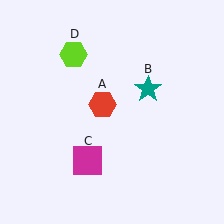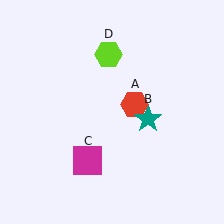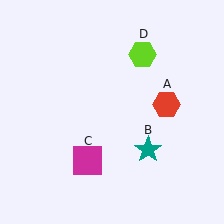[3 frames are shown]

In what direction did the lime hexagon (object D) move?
The lime hexagon (object D) moved right.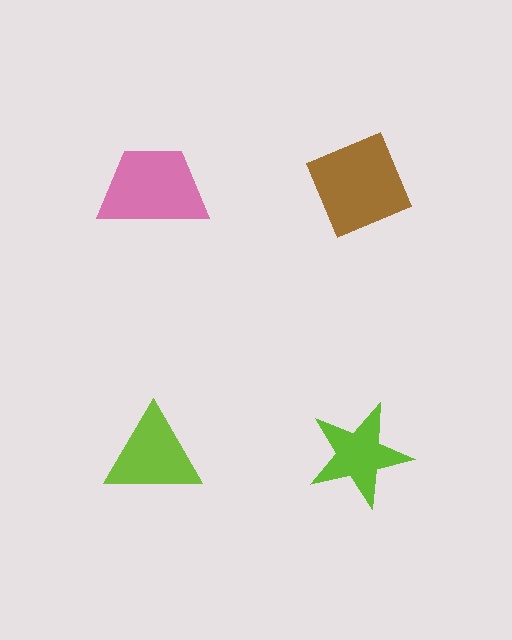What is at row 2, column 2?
A lime star.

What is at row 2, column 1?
A lime triangle.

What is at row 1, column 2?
A brown diamond.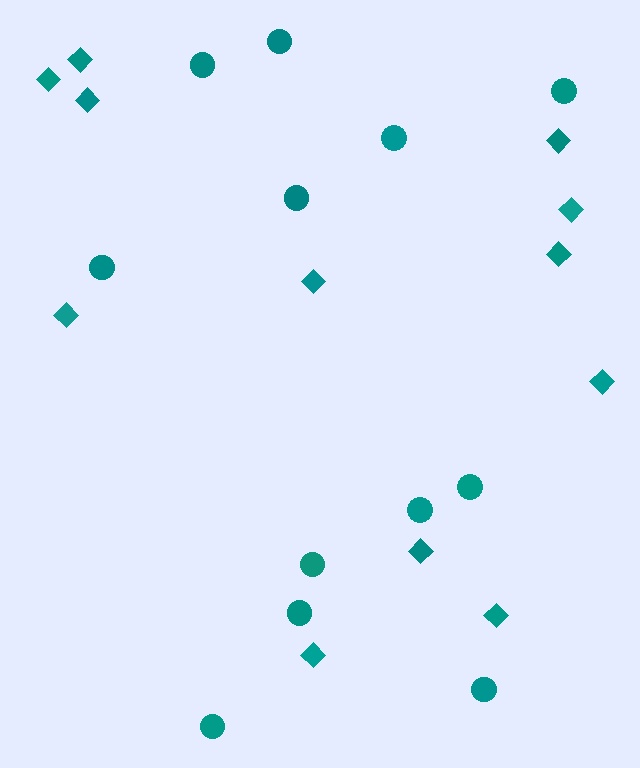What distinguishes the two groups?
There are 2 groups: one group of circles (12) and one group of diamonds (12).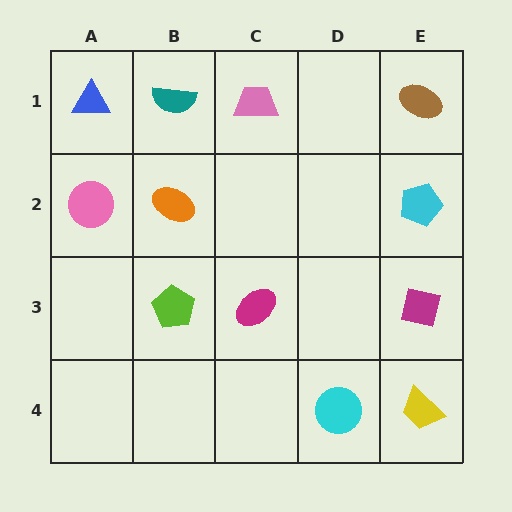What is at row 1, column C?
A pink trapezoid.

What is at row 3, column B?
A lime pentagon.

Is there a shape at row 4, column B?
No, that cell is empty.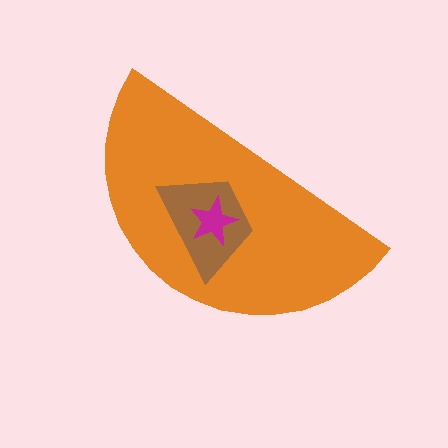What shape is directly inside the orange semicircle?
The brown trapezoid.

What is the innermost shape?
The magenta star.